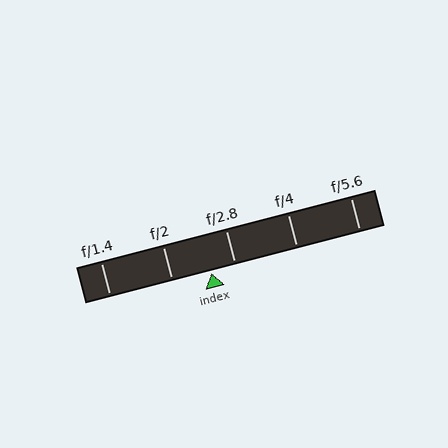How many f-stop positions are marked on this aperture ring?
There are 5 f-stop positions marked.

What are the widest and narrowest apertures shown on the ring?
The widest aperture shown is f/1.4 and the narrowest is f/5.6.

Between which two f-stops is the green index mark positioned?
The index mark is between f/2 and f/2.8.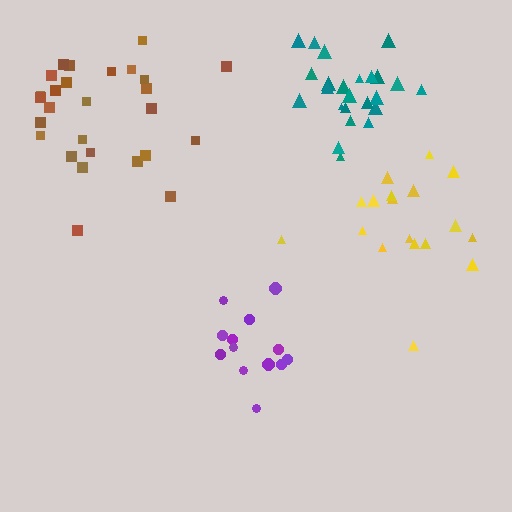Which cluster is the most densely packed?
Purple.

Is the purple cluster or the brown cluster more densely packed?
Purple.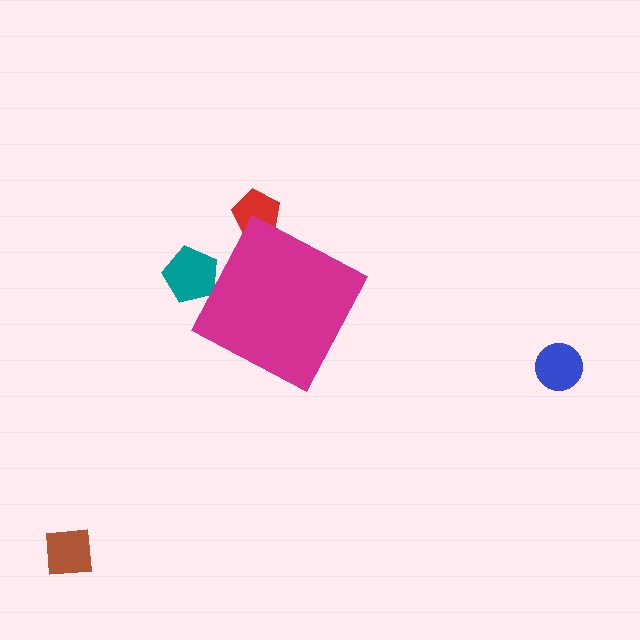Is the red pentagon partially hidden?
Yes, the red pentagon is partially hidden behind the magenta diamond.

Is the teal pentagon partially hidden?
Yes, the teal pentagon is partially hidden behind the magenta diamond.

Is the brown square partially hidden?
No, the brown square is fully visible.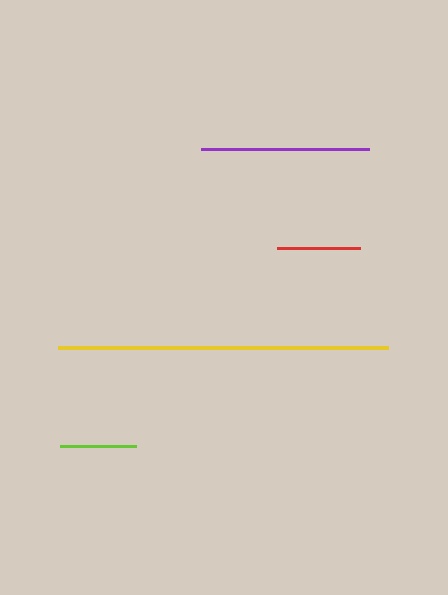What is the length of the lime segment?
The lime segment is approximately 76 pixels long.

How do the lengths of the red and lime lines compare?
The red and lime lines are approximately the same length.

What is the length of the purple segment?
The purple segment is approximately 168 pixels long.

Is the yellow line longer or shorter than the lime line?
The yellow line is longer than the lime line.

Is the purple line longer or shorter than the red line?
The purple line is longer than the red line.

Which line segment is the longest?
The yellow line is the longest at approximately 330 pixels.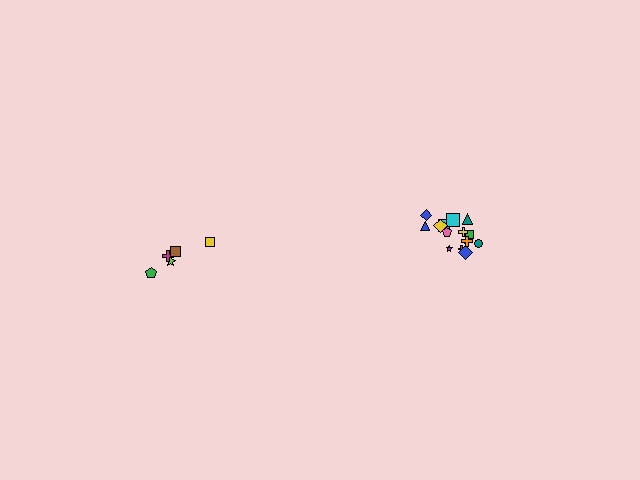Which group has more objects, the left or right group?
The right group.